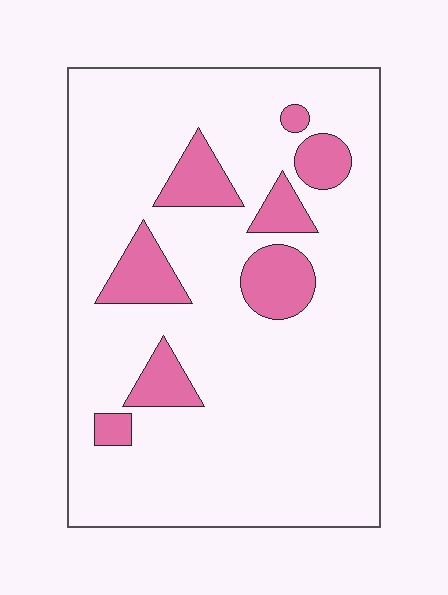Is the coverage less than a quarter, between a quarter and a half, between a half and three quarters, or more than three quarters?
Less than a quarter.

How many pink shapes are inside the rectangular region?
8.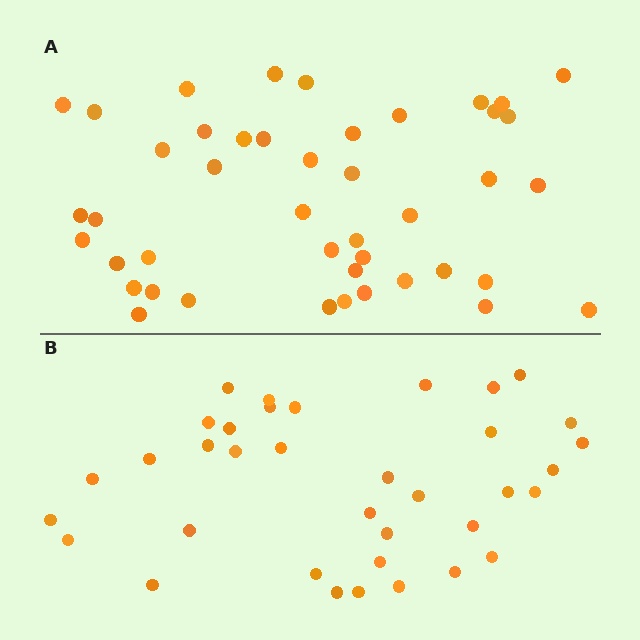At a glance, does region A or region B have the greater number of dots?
Region A (the top region) has more dots.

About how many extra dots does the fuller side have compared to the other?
Region A has roughly 8 or so more dots than region B.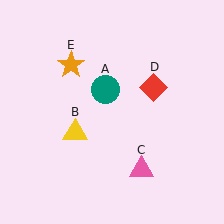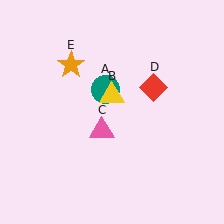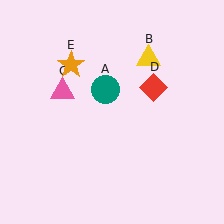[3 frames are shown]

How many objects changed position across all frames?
2 objects changed position: yellow triangle (object B), pink triangle (object C).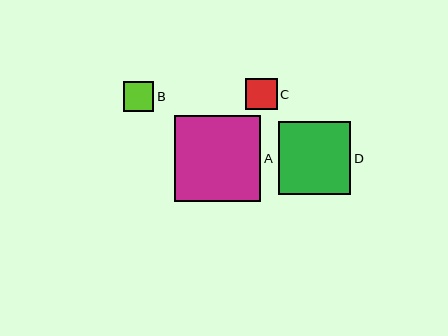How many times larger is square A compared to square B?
Square A is approximately 2.8 times the size of square B.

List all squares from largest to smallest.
From largest to smallest: A, D, C, B.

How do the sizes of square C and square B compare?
Square C and square B are approximately the same size.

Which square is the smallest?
Square B is the smallest with a size of approximately 30 pixels.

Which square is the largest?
Square A is the largest with a size of approximately 87 pixels.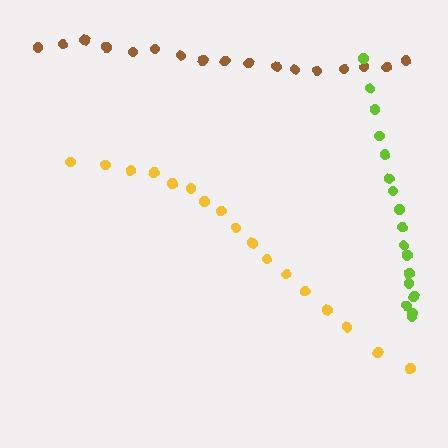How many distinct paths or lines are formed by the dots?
There are 3 distinct paths.